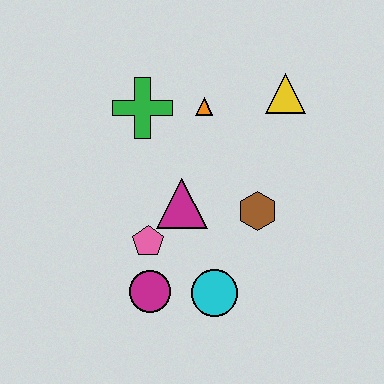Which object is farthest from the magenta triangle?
The yellow triangle is farthest from the magenta triangle.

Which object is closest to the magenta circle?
The pink pentagon is closest to the magenta circle.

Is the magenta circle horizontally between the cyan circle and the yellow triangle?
No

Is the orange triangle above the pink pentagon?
Yes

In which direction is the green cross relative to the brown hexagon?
The green cross is to the left of the brown hexagon.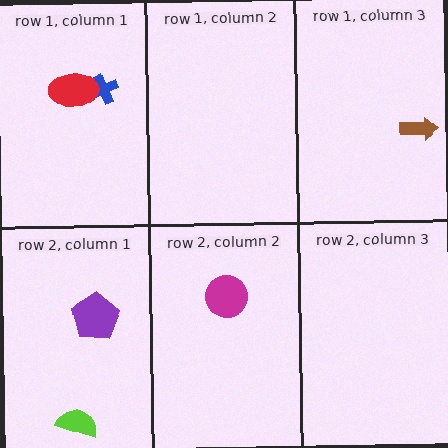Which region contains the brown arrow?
The row 1, column 3 region.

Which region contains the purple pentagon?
The row 2, column 1 region.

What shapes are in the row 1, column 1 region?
The blue cross, the red ellipse.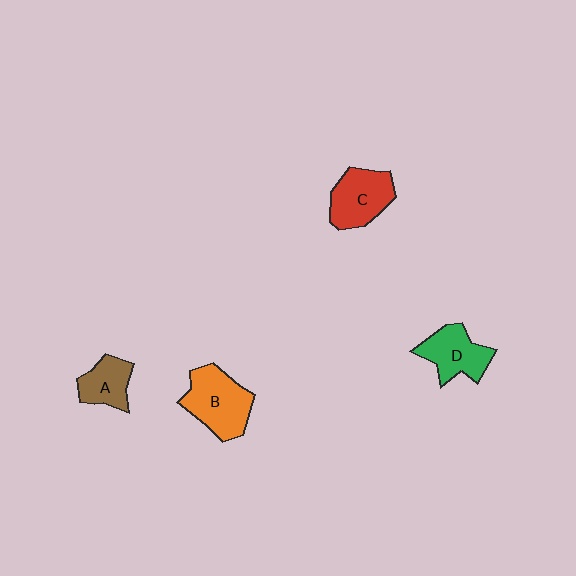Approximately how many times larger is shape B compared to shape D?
Approximately 1.3 times.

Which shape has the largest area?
Shape B (orange).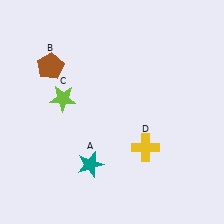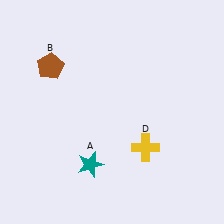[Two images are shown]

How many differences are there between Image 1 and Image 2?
There is 1 difference between the two images.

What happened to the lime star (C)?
The lime star (C) was removed in Image 2. It was in the top-left area of Image 1.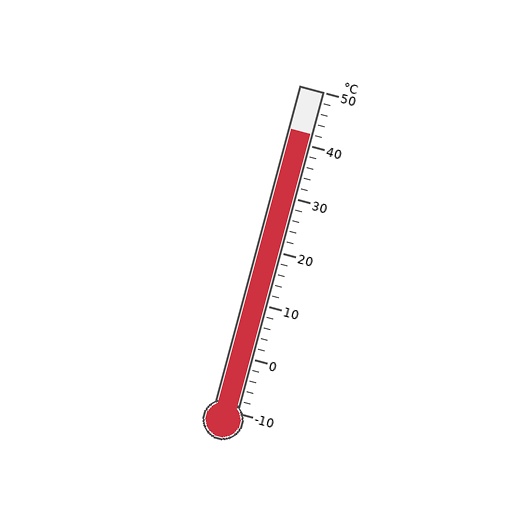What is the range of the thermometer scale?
The thermometer scale ranges from -10°C to 50°C.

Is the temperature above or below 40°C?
The temperature is above 40°C.